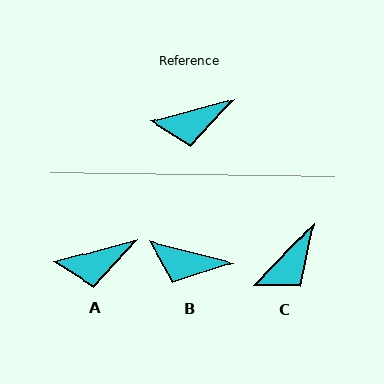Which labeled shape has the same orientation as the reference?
A.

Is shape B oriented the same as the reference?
No, it is off by about 29 degrees.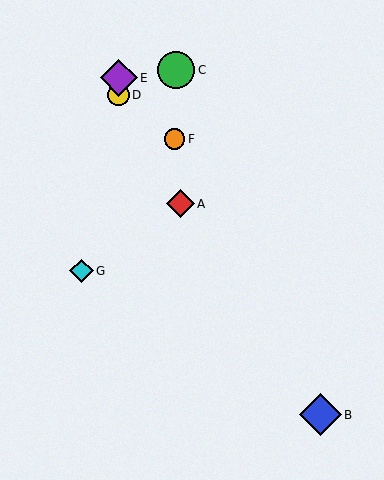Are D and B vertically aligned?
No, D is at x≈119 and B is at x≈320.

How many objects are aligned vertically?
2 objects (D, E) are aligned vertically.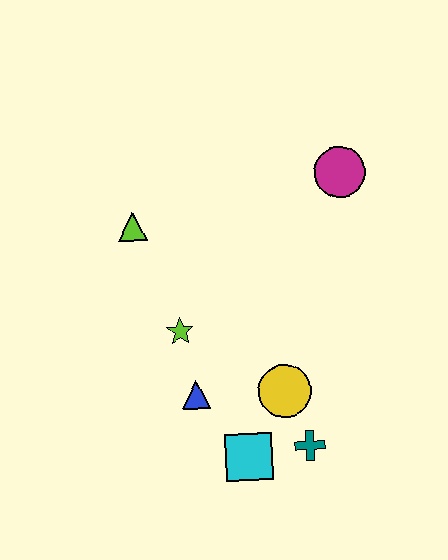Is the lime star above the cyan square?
Yes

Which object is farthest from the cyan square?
The magenta circle is farthest from the cyan square.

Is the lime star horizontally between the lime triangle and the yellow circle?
Yes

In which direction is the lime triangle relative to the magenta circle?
The lime triangle is to the left of the magenta circle.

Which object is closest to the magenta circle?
The lime triangle is closest to the magenta circle.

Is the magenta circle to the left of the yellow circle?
No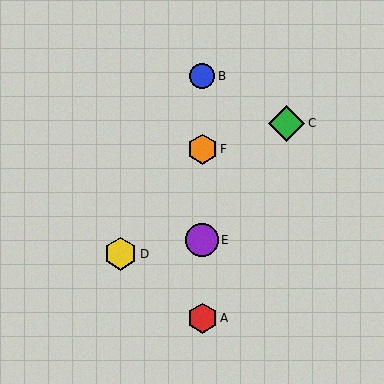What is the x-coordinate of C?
Object C is at x≈287.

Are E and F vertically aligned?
Yes, both are at x≈202.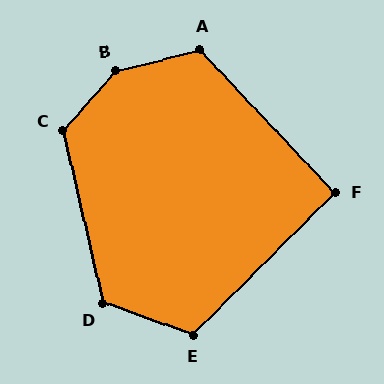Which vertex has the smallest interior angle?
F, at approximately 92 degrees.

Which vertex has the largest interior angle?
B, at approximately 146 degrees.